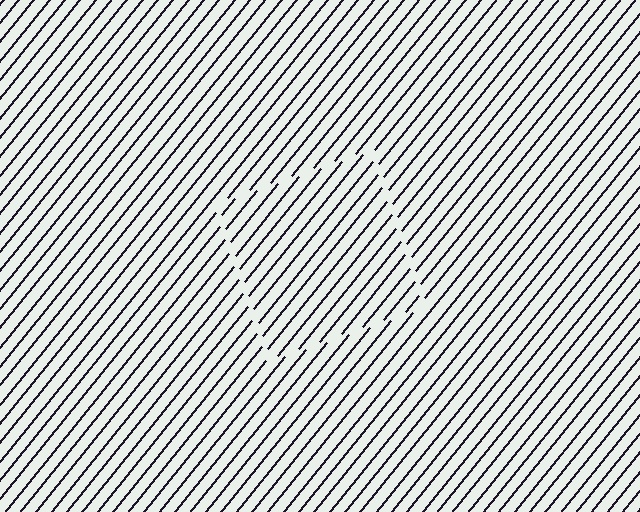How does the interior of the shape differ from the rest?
The interior of the shape contains the same grating, shifted by half a period — the contour is defined by the phase discontinuity where line-ends from the inner and outer gratings abut.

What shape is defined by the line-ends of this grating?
An illusory square. The interior of the shape contains the same grating, shifted by half a period — the contour is defined by the phase discontinuity where line-ends from the inner and outer gratings abut.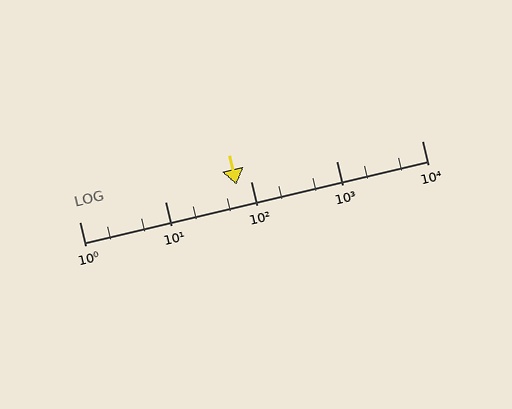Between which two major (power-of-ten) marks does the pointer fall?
The pointer is between 10 and 100.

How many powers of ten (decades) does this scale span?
The scale spans 4 decades, from 1 to 10000.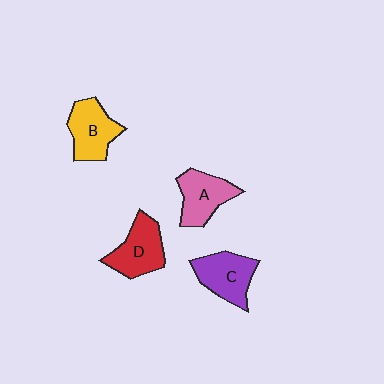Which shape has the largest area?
Shape C (purple).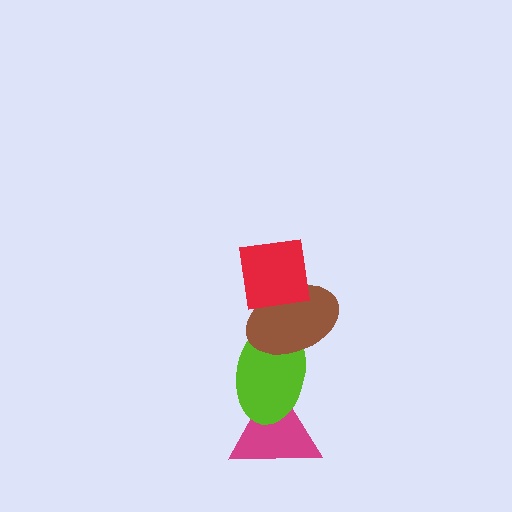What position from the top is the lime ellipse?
The lime ellipse is 3rd from the top.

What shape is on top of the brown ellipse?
The red square is on top of the brown ellipse.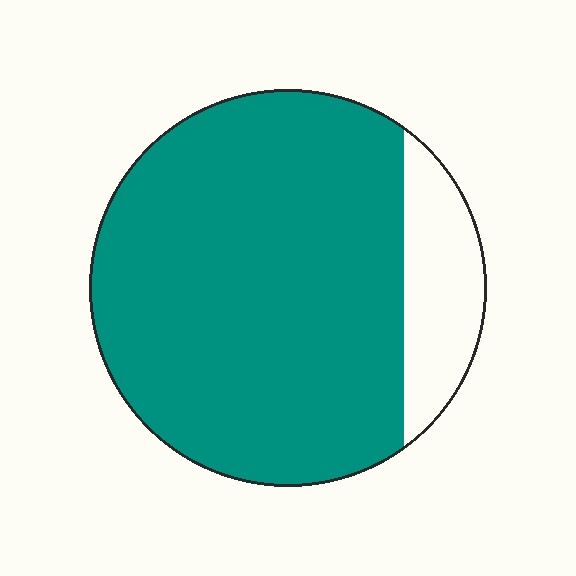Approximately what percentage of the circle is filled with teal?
Approximately 85%.